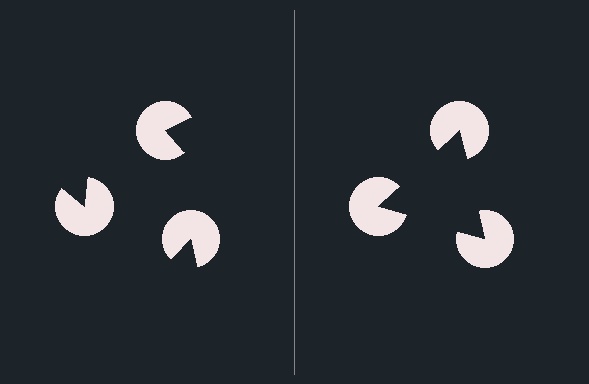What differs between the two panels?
The pac-man discs are positioned identically on both sides; only the wedge orientations differ. On the right they align to a triangle; on the left they are misaligned.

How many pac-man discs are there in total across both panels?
6 — 3 on each side.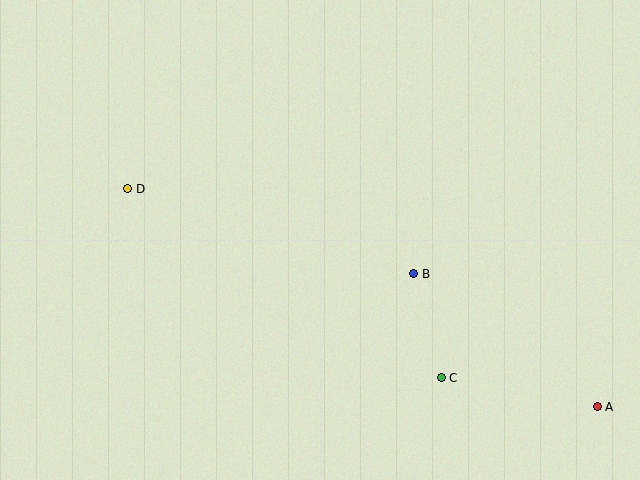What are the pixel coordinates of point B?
Point B is at (414, 274).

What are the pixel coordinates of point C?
Point C is at (441, 378).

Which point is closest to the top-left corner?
Point D is closest to the top-left corner.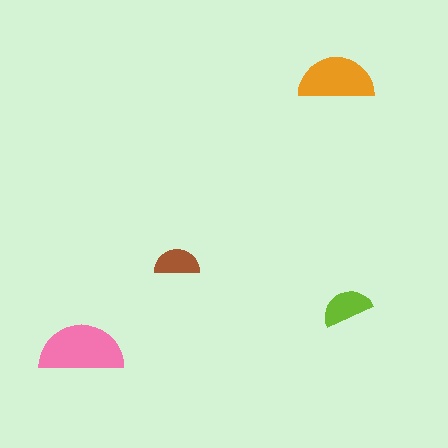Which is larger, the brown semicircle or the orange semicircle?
The orange one.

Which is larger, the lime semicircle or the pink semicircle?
The pink one.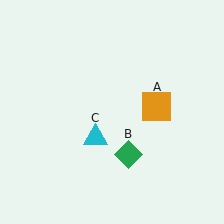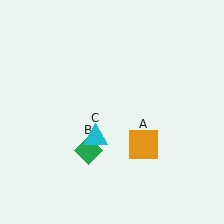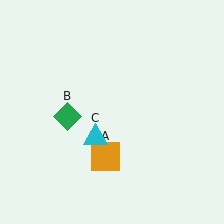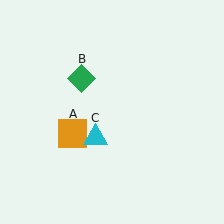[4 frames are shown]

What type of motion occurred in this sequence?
The orange square (object A), green diamond (object B) rotated clockwise around the center of the scene.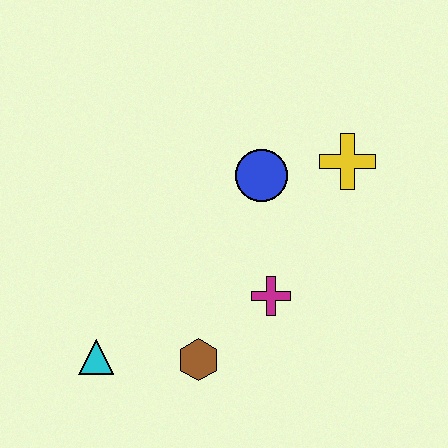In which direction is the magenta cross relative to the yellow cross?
The magenta cross is below the yellow cross.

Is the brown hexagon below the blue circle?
Yes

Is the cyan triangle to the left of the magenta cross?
Yes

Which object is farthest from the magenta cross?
The cyan triangle is farthest from the magenta cross.